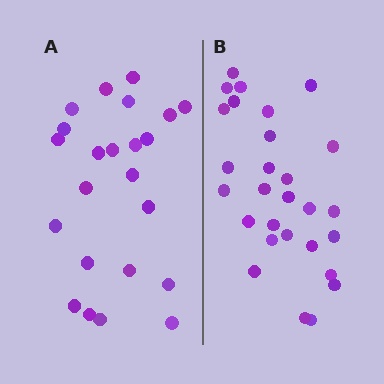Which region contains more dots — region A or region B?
Region B (the right region) has more dots.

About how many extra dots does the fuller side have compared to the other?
Region B has about 5 more dots than region A.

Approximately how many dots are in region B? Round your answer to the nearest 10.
About 30 dots. (The exact count is 28, which rounds to 30.)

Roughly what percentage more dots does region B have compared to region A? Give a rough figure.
About 20% more.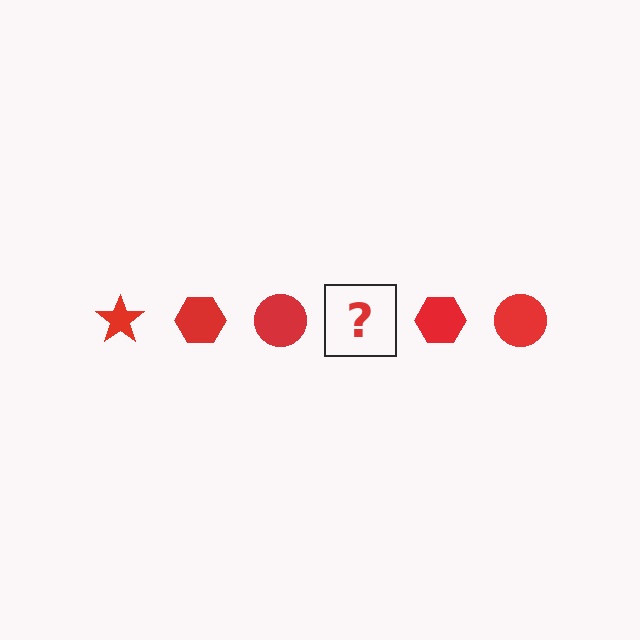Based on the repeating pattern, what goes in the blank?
The blank should be a red star.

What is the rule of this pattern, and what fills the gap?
The rule is that the pattern cycles through star, hexagon, circle shapes in red. The gap should be filled with a red star.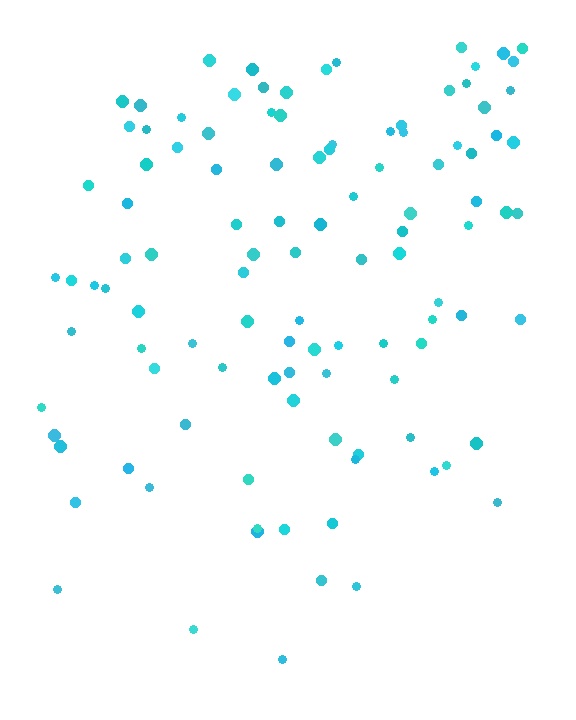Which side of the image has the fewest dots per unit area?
The bottom.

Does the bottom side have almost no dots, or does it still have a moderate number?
Still a moderate number, just noticeably fewer than the top.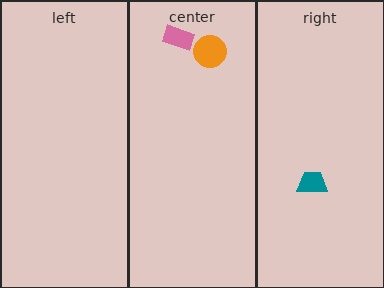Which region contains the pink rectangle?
The center region.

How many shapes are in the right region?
1.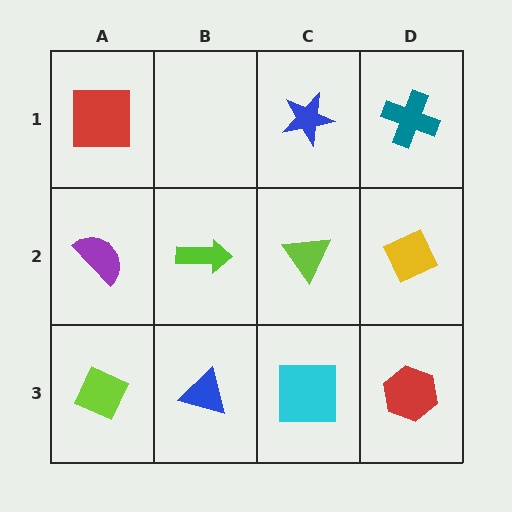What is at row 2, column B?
A lime arrow.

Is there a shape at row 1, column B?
No, that cell is empty.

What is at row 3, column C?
A cyan square.